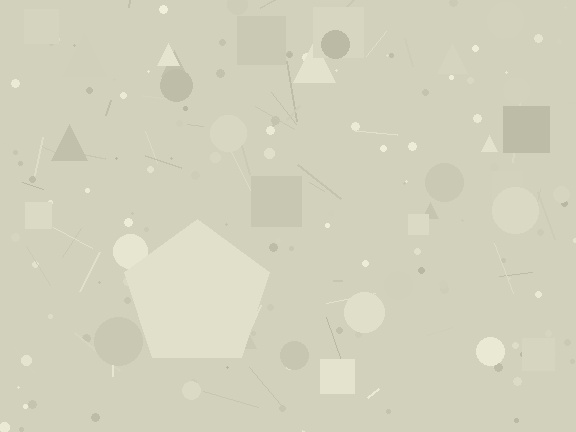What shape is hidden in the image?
A pentagon is hidden in the image.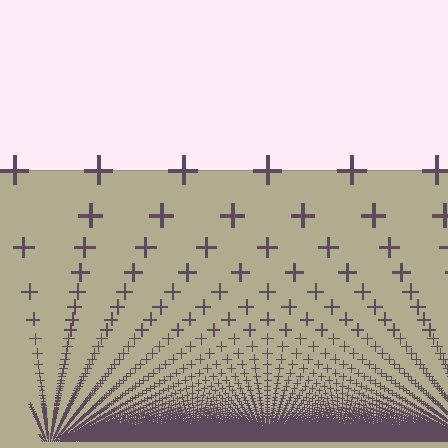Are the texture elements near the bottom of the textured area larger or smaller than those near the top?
Smaller. The gradient is inverted — elements near the bottom are smaller and denser.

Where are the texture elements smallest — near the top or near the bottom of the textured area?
Near the bottom.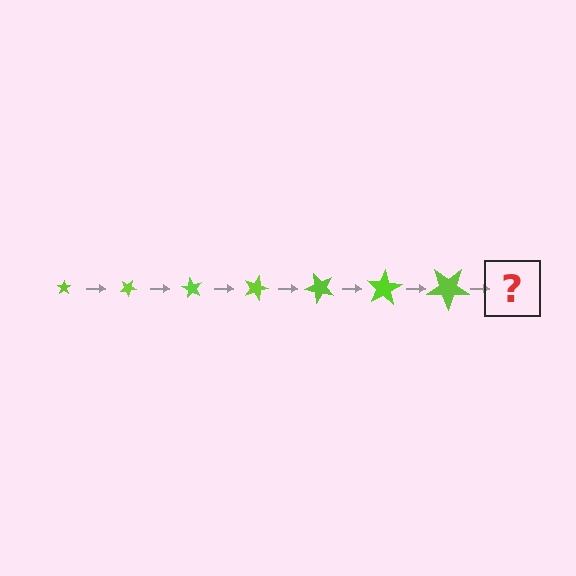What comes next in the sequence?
The next element should be a star, larger than the previous one and rotated 210 degrees from the start.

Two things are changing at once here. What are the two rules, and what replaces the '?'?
The two rules are that the star grows larger each step and it rotates 30 degrees each step. The '?' should be a star, larger than the previous one and rotated 210 degrees from the start.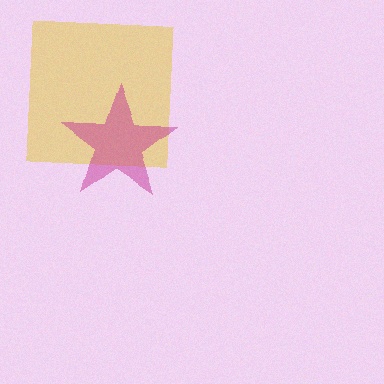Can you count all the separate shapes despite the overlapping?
Yes, there are 2 separate shapes.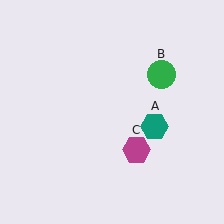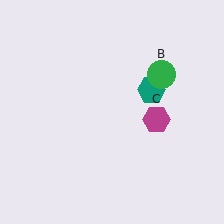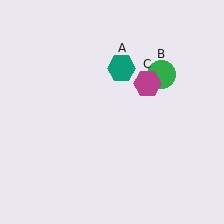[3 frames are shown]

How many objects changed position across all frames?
2 objects changed position: teal hexagon (object A), magenta hexagon (object C).